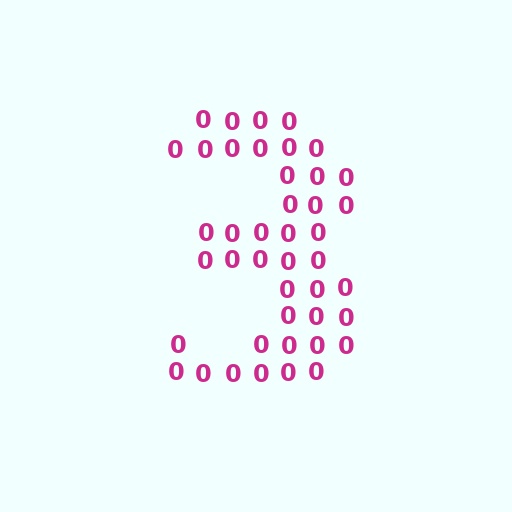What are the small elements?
The small elements are digit 0's.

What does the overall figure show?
The overall figure shows the digit 3.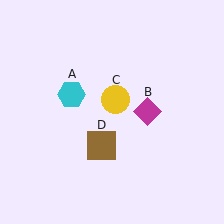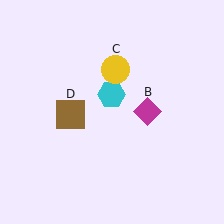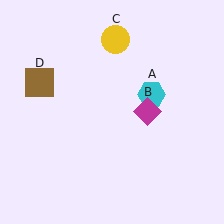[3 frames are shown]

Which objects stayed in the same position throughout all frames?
Magenta diamond (object B) remained stationary.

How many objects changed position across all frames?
3 objects changed position: cyan hexagon (object A), yellow circle (object C), brown square (object D).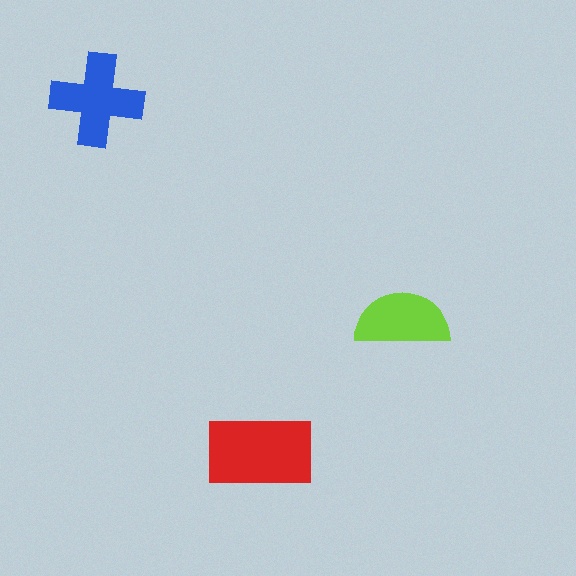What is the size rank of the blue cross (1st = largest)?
2nd.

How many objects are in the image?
There are 3 objects in the image.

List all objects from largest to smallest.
The red rectangle, the blue cross, the lime semicircle.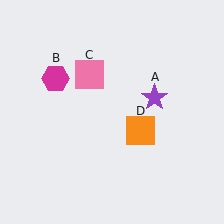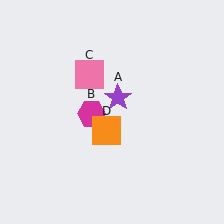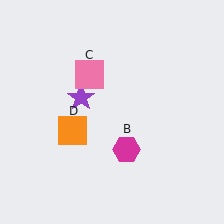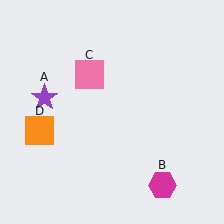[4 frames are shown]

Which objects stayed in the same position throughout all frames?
Pink square (object C) remained stationary.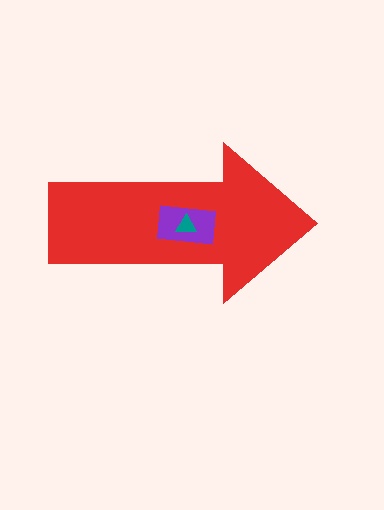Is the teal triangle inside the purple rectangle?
Yes.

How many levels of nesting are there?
3.